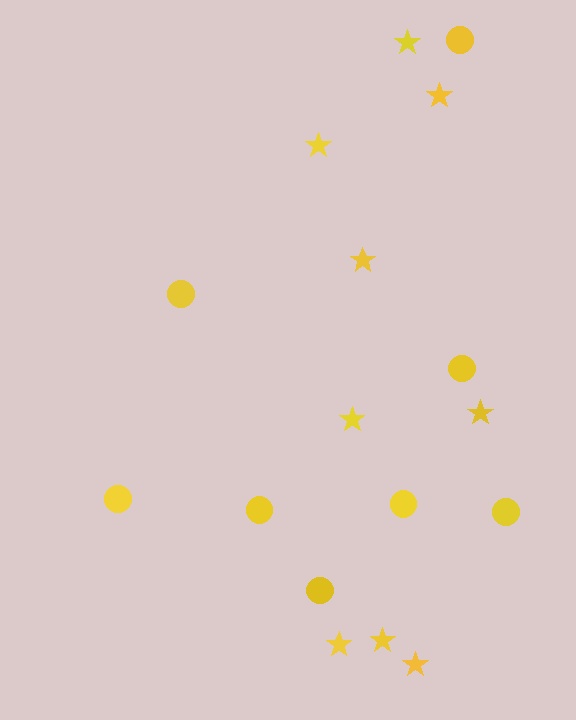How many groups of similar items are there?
There are 2 groups: one group of circles (8) and one group of stars (9).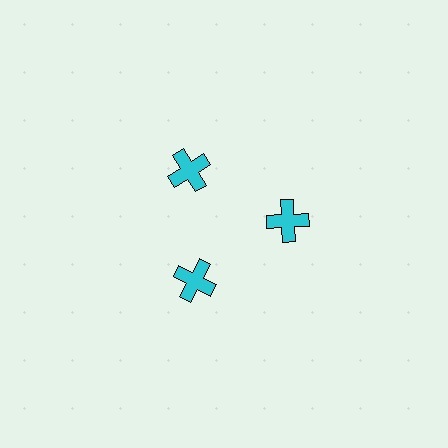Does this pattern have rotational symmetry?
Yes, this pattern has 3-fold rotational symmetry. It looks the same after rotating 120 degrees around the center.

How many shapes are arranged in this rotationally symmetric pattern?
There are 3 shapes, arranged in 3 groups of 1.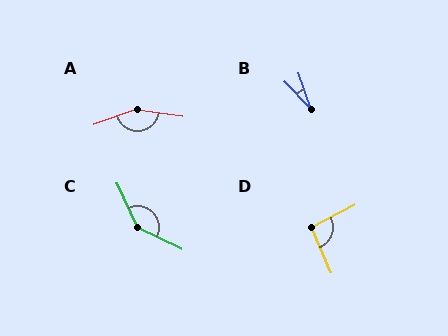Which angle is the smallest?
B, at approximately 24 degrees.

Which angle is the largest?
A, at approximately 152 degrees.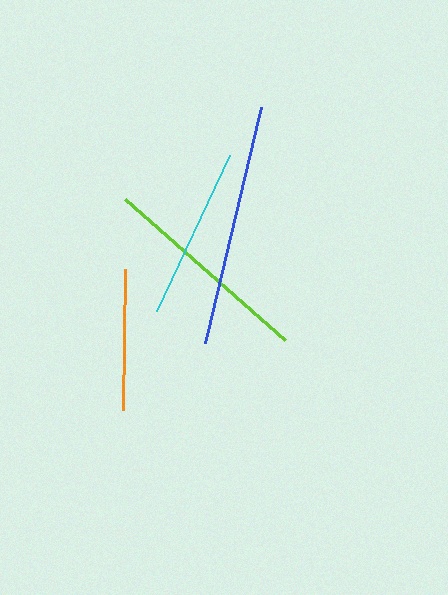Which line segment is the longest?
The blue line is the longest at approximately 242 pixels.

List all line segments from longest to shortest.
From longest to shortest: blue, lime, cyan, orange.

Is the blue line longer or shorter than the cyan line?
The blue line is longer than the cyan line.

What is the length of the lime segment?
The lime segment is approximately 213 pixels long.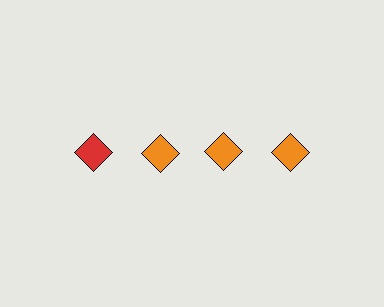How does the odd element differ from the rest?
It has a different color: red instead of orange.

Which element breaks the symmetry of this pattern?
The red diamond in the top row, leftmost column breaks the symmetry. All other shapes are orange diamonds.